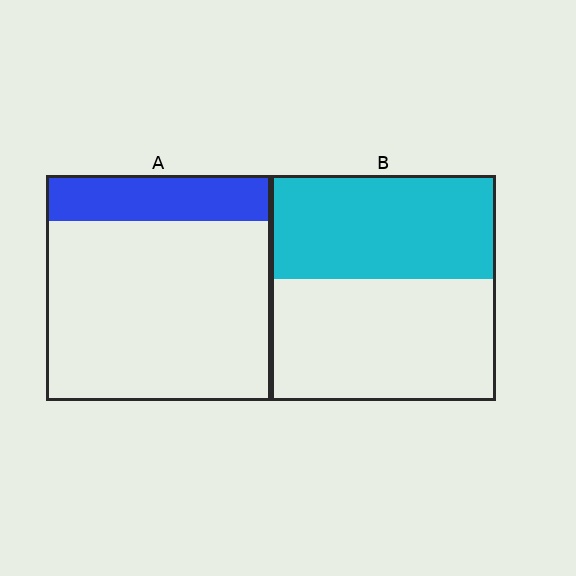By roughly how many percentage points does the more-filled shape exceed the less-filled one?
By roughly 25 percentage points (B over A).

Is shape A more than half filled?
No.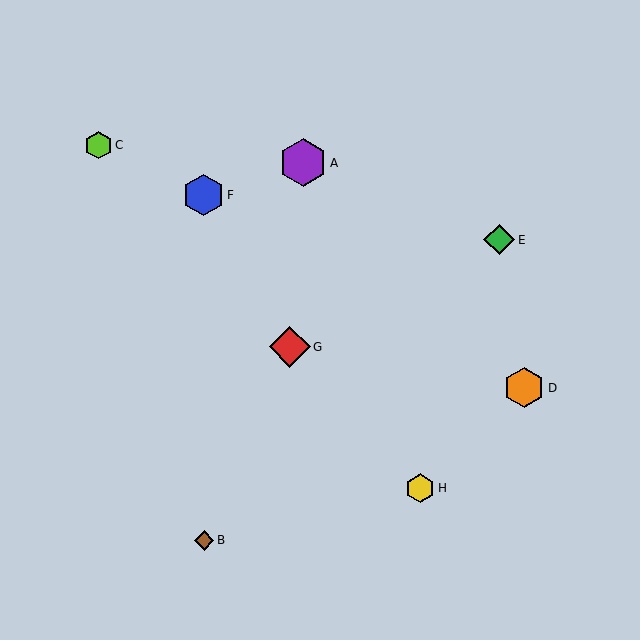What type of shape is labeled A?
Shape A is a purple hexagon.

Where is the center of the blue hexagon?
The center of the blue hexagon is at (204, 195).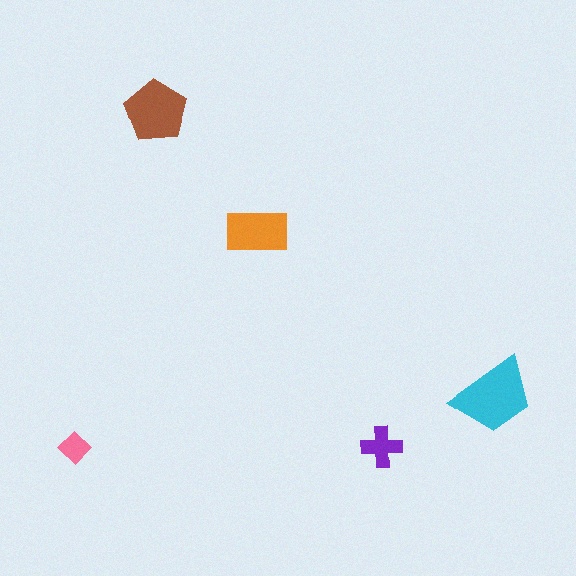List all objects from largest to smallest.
The cyan trapezoid, the brown pentagon, the orange rectangle, the purple cross, the pink diamond.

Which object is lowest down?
The pink diamond is bottommost.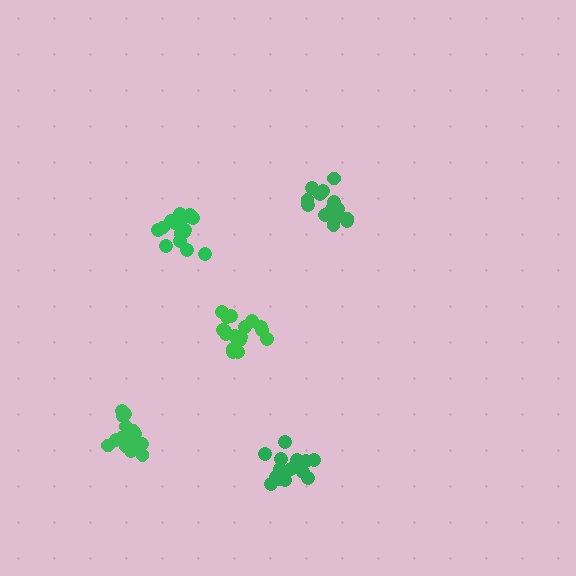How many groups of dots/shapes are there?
There are 5 groups.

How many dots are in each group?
Group 1: 15 dots, Group 2: 17 dots, Group 3: 15 dots, Group 4: 16 dots, Group 5: 17 dots (80 total).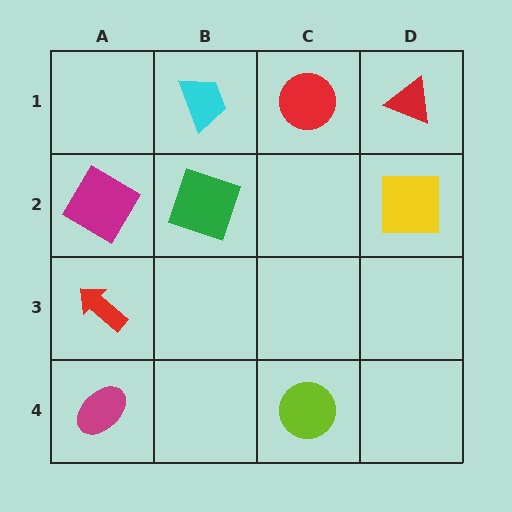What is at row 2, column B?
A green square.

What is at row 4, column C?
A lime circle.